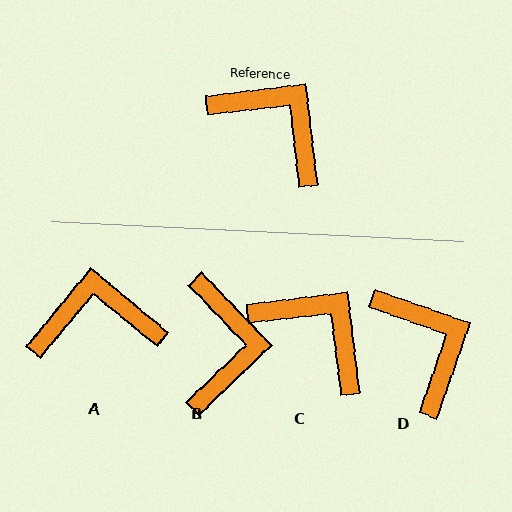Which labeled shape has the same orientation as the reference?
C.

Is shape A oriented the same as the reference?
No, it is off by about 44 degrees.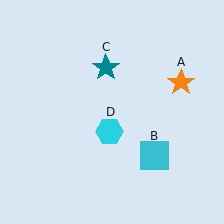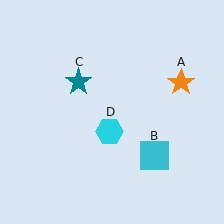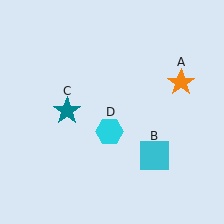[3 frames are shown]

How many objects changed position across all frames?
1 object changed position: teal star (object C).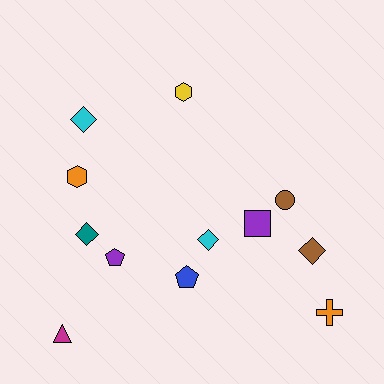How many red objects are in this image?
There are no red objects.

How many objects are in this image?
There are 12 objects.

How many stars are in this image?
There are no stars.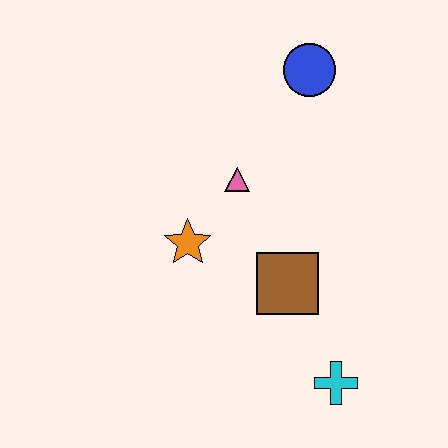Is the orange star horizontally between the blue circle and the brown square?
No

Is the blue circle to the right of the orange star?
Yes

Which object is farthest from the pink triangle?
The cyan cross is farthest from the pink triangle.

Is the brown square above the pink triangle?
No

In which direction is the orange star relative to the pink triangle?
The orange star is below the pink triangle.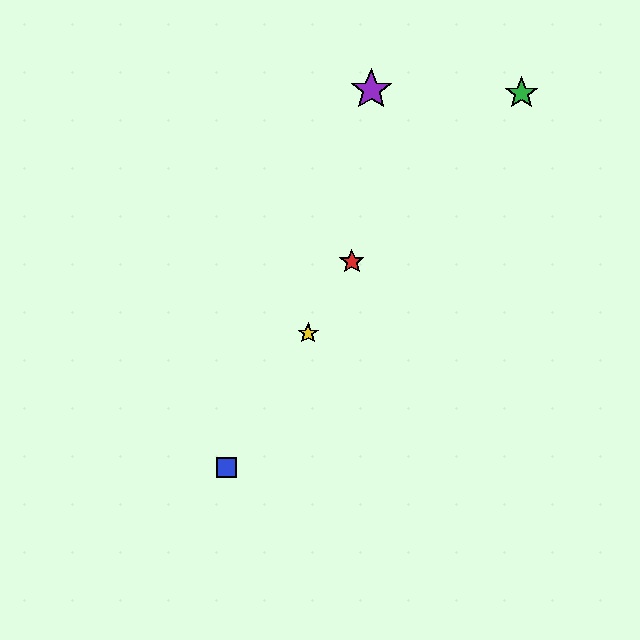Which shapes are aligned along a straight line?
The red star, the blue square, the yellow star are aligned along a straight line.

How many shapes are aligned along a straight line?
3 shapes (the red star, the blue square, the yellow star) are aligned along a straight line.